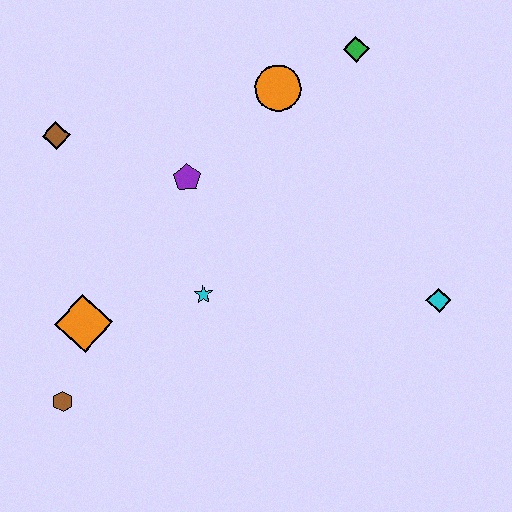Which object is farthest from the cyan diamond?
The brown diamond is farthest from the cyan diamond.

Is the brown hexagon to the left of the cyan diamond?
Yes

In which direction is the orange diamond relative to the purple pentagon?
The orange diamond is below the purple pentagon.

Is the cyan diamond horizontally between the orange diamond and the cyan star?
No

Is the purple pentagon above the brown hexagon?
Yes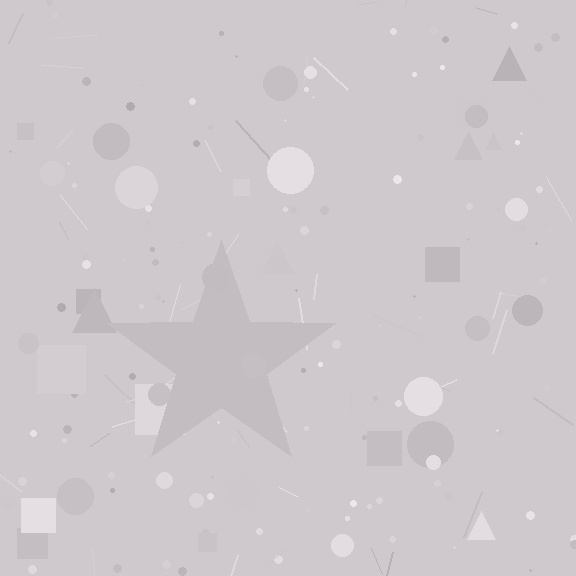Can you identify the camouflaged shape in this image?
The camouflaged shape is a star.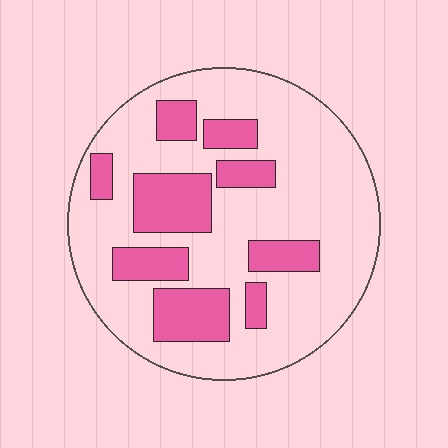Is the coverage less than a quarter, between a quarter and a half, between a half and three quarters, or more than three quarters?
Between a quarter and a half.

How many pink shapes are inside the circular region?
9.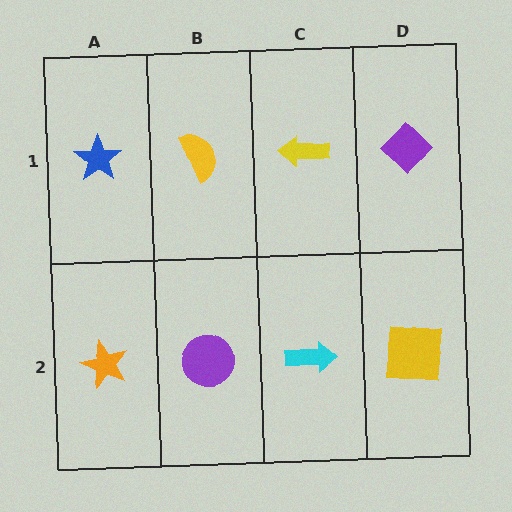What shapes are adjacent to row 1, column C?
A cyan arrow (row 2, column C), a yellow semicircle (row 1, column B), a purple diamond (row 1, column D).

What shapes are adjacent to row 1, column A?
An orange star (row 2, column A), a yellow semicircle (row 1, column B).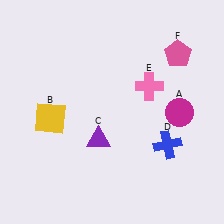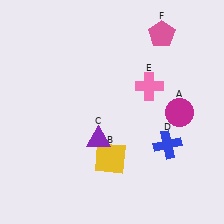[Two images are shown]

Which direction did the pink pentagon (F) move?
The pink pentagon (F) moved up.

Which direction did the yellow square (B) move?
The yellow square (B) moved right.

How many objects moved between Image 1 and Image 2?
2 objects moved between the two images.